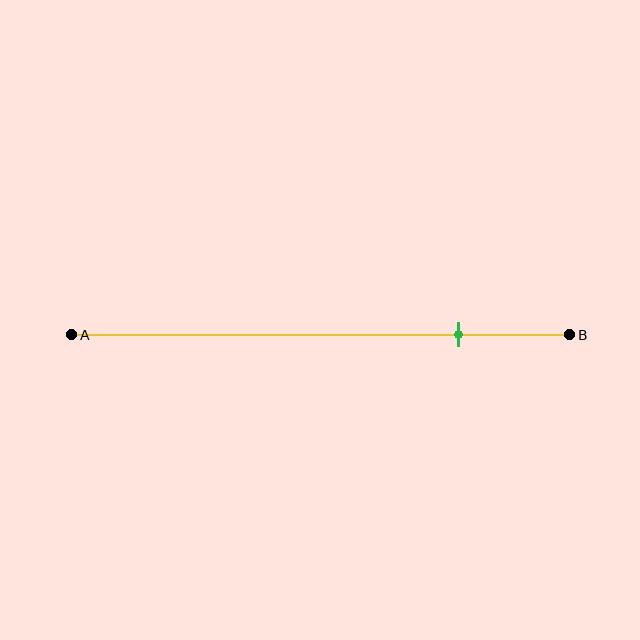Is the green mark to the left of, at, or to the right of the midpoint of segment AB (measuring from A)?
The green mark is to the right of the midpoint of segment AB.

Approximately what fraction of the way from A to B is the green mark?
The green mark is approximately 80% of the way from A to B.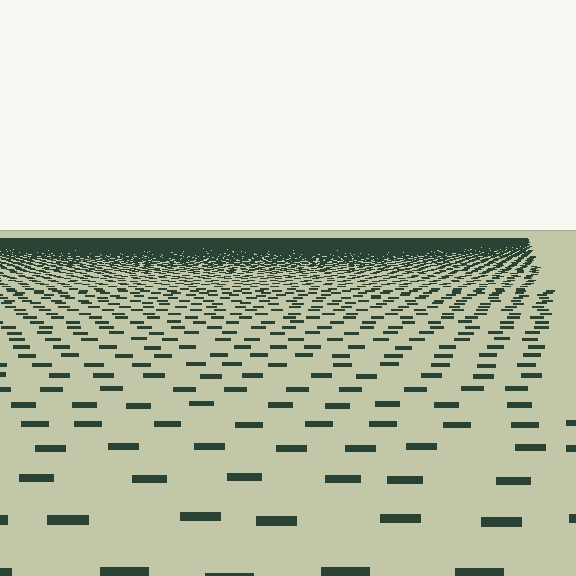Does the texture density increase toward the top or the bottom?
Density increases toward the top.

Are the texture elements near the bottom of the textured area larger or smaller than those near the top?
Larger. Near the bottom, elements are closer to the viewer and appear at a bigger on-screen size.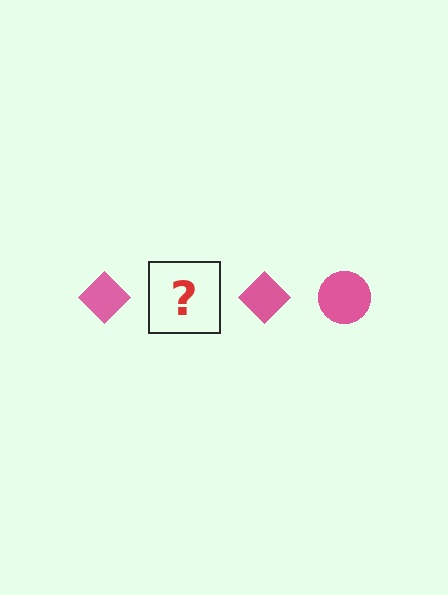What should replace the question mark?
The question mark should be replaced with a pink circle.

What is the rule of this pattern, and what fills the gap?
The rule is that the pattern cycles through diamond, circle shapes in pink. The gap should be filled with a pink circle.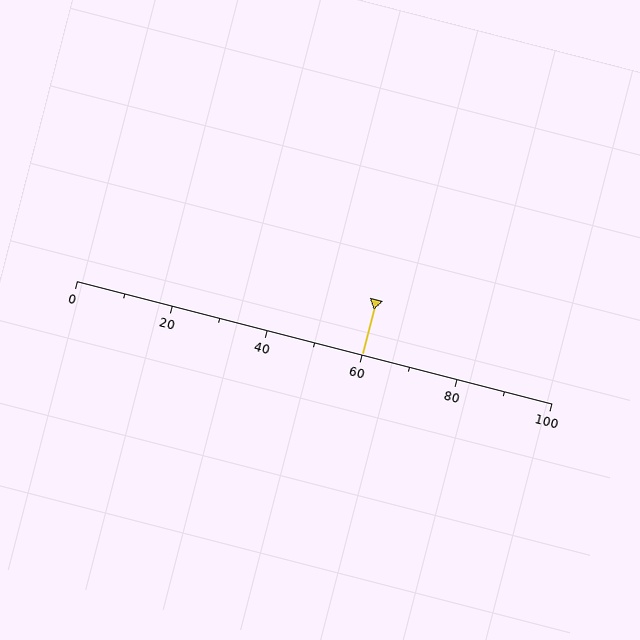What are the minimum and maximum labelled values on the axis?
The axis runs from 0 to 100.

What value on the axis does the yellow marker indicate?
The marker indicates approximately 60.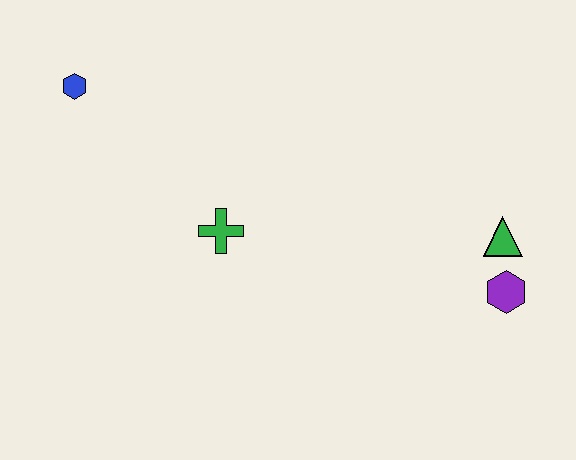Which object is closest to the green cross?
The blue hexagon is closest to the green cross.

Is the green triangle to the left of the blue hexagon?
No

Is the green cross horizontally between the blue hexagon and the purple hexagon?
Yes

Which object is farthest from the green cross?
The purple hexagon is farthest from the green cross.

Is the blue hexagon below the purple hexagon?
No